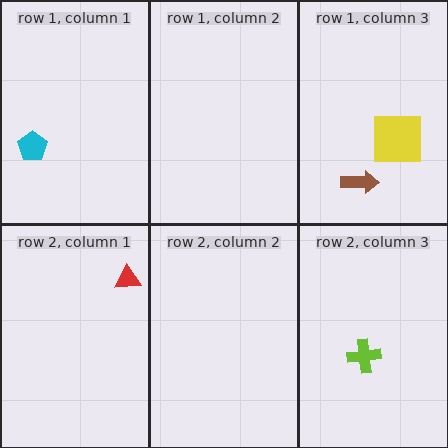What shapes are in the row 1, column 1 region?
The cyan pentagon.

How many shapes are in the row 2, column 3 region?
1.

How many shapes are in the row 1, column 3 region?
2.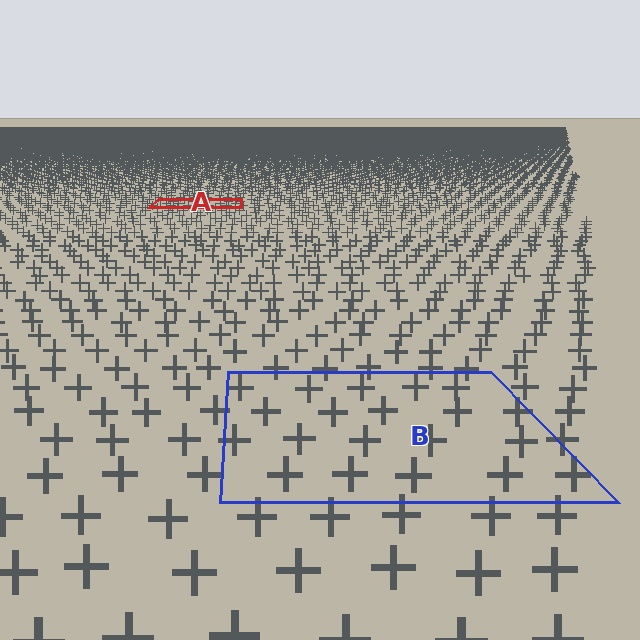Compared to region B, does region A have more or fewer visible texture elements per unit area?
Region A has more texture elements per unit area — they are packed more densely because it is farther away.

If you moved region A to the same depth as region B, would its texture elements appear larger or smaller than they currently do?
They would appear larger. At a closer depth, the same texture elements are projected at a bigger on-screen size.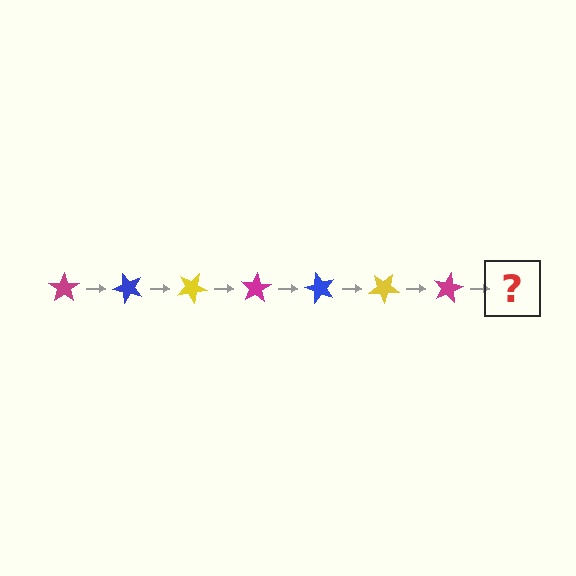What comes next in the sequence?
The next element should be a blue star, rotated 350 degrees from the start.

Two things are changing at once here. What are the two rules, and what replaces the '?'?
The two rules are that it rotates 50 degrees each step and the color cycles through magenta, blue, and yellow. The '?' should be a blue star, rotated 350 degrees from the start.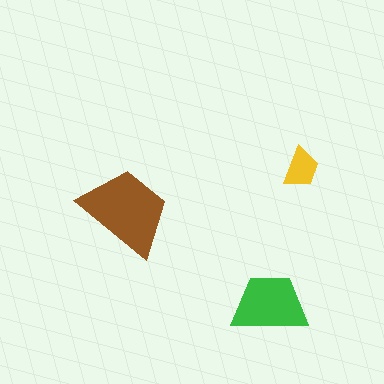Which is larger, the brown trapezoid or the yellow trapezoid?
The brown one.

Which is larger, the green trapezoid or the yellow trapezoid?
The green one.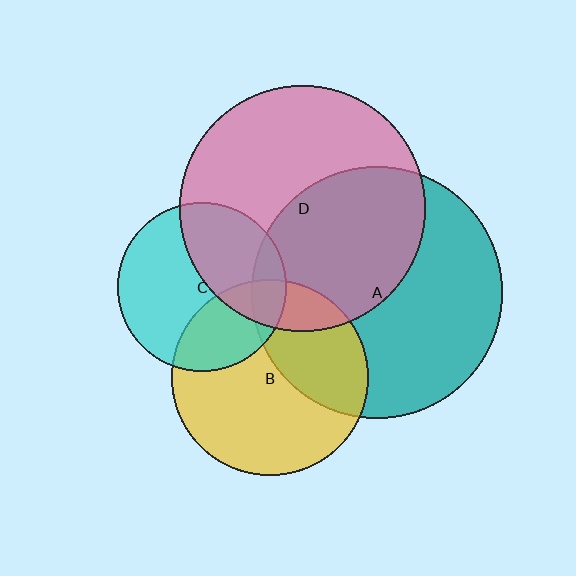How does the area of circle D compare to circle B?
Approximately 1.6 times.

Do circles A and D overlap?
Yes.